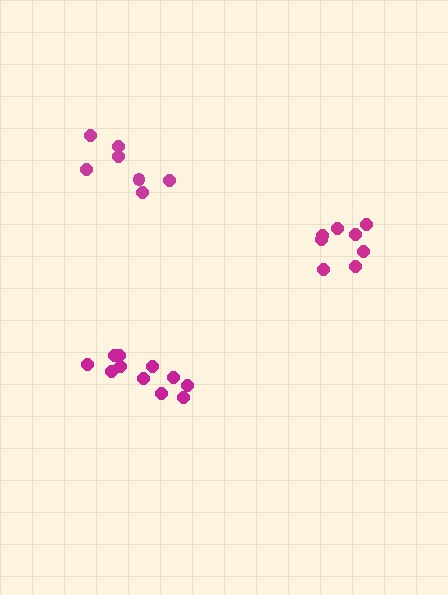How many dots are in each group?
Group 1: 11 dots, Group 2: 7 dots, Group 3: 8 dots (26 total).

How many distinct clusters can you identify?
There are 3 distinct clusters.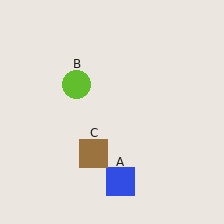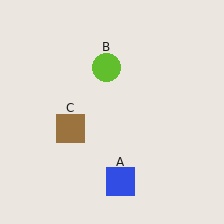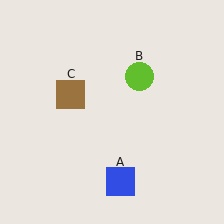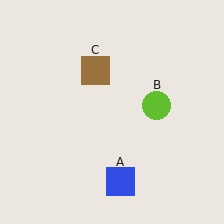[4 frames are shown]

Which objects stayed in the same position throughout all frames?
Blue square (object A) remained stationary.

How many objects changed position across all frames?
2 objects changed position: lime circle (object B), brown square (object C).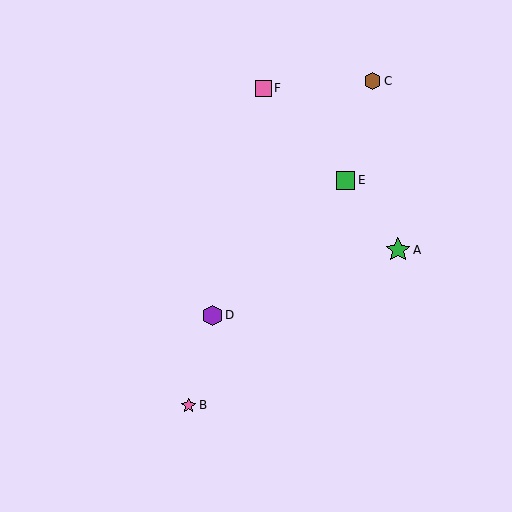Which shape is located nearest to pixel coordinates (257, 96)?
The pink square (labeled F) at (263, 88) is nearest to that location.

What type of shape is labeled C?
Shape C is a brown hexagon.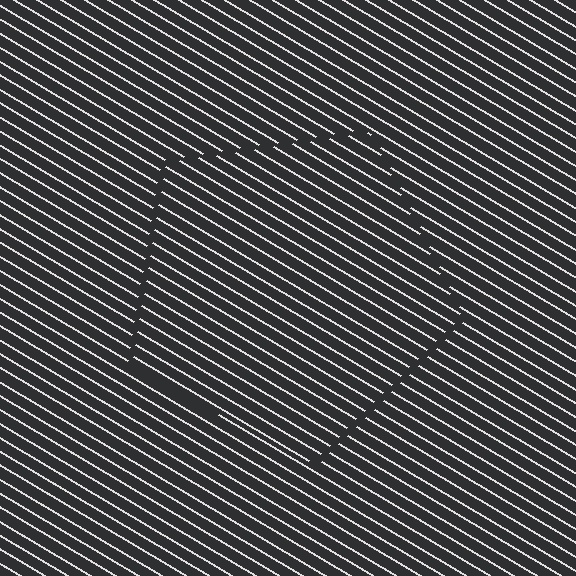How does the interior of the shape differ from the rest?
The interior of the shape contains the same grating, shifted by half a period — the contour is defined by the phase discontinuity where line-ends from the inner and outer gratings abut.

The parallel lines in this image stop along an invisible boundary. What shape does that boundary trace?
An illusory pentagon. The interior of the shape contains the same grating, shifted by half a period — the contour is defined by the phase discontinuity where line-ends from the inner and outer gratings abut.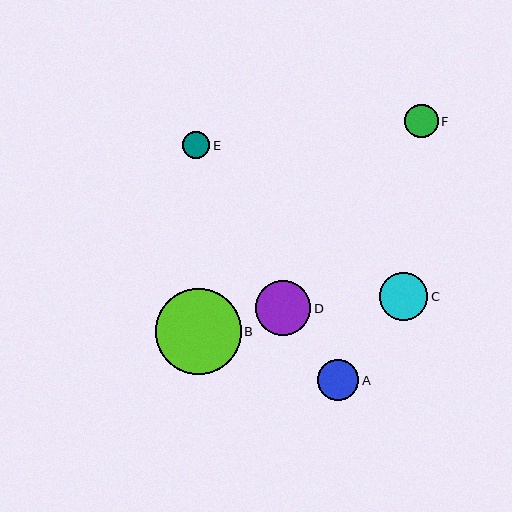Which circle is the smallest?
Circle E is the smallest with a size of approximately 27 pixels.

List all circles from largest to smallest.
From largest to smallest: B, D, C, A, F, E.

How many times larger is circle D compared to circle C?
Circle D is approximately 1.2 times the size of circle C.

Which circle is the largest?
Circle B is the largest with a size of approximately 86 pixels.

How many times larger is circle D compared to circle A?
Circle D is approximately 1.3 times the size of circle A.